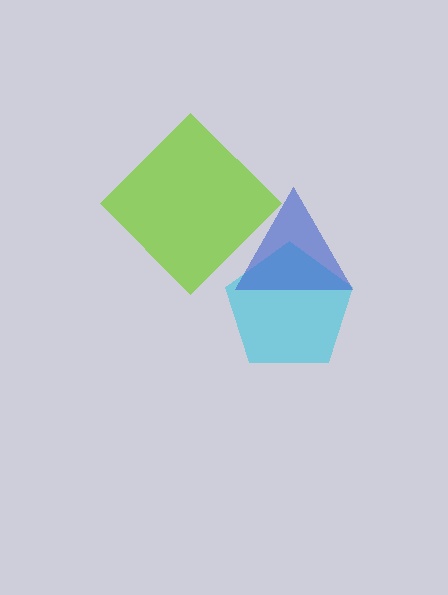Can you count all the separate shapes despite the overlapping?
Yes, there are 3 separate shapes.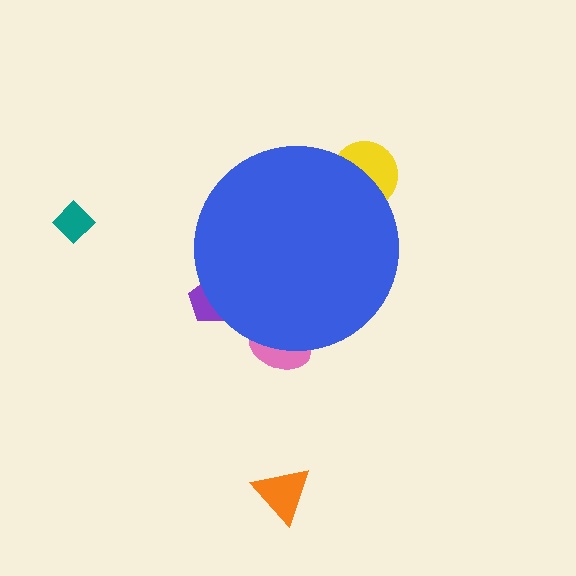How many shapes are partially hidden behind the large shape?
3 shapes are partially hidden.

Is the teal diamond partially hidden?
No, the teal diamond is fully visible.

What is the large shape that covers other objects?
A blue circle.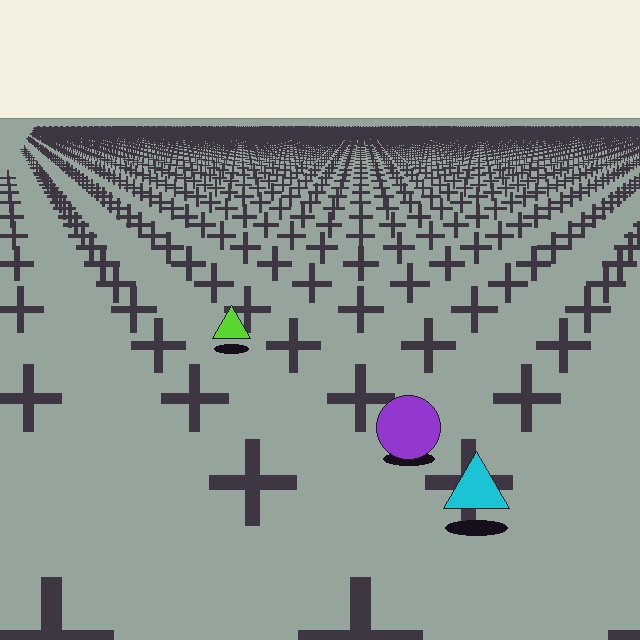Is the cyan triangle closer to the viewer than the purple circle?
Yes. The cyan triangle is closer — you can tell from the texture gradient: the ground texture is coarser near it.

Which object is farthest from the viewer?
The lime triangle is farthest from the viewer. It appears smaller and the ground texture around it is denser.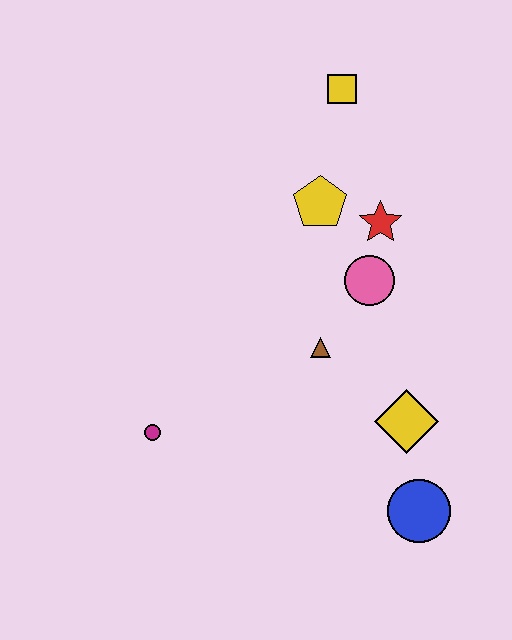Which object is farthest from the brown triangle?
The yellow square is farthest from the brown triangle.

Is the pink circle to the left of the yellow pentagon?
No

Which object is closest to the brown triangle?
The pink circle is closest to the brown triangle.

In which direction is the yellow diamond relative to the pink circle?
The yellow diamond is below the pink circle.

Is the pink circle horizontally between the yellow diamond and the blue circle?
No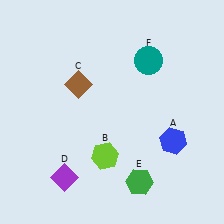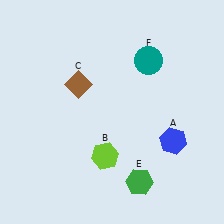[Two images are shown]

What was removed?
The purple diamond (D) was removed in Image 2.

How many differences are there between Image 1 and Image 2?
There is 1 difference between the two images.